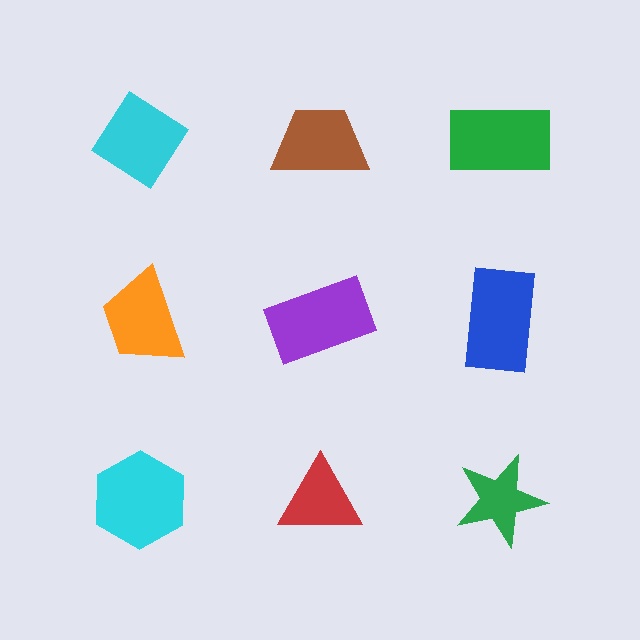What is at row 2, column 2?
A purple rectangle.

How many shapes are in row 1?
3 shapes.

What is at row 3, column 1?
A cyan hexagon.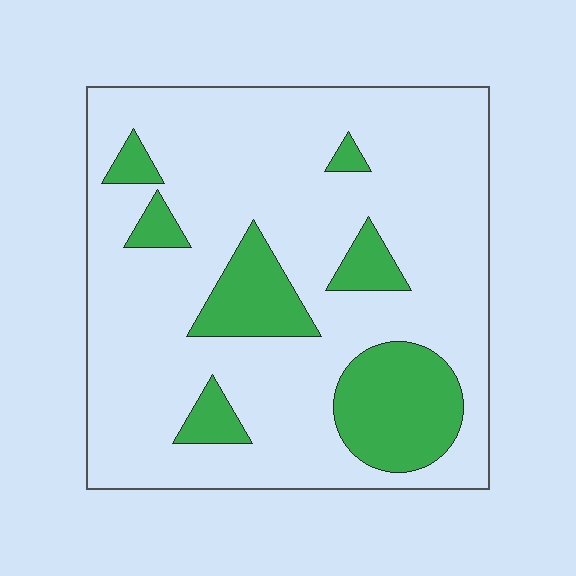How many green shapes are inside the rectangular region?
7.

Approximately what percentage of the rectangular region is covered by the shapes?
Approximately 20%.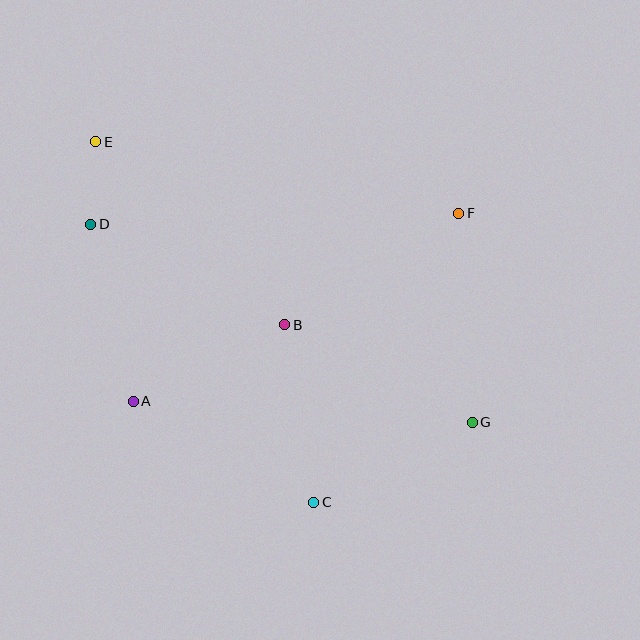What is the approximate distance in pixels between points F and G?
The distance between F and G is approximately 210 pixels.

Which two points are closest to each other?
Points D and E are closest to each other.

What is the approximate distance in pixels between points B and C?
The distance between B and C is approximately 180 pixels.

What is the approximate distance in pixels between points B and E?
The distance between B and E is approximately 263 pixels.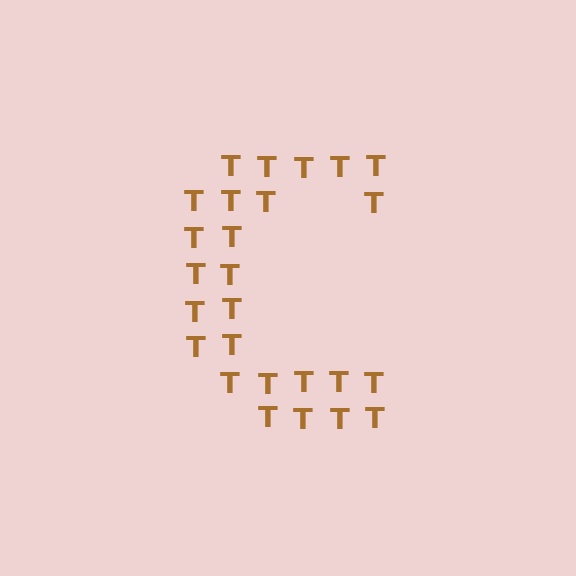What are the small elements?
The small elements are letter T's.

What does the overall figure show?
The overall figure shows the letter C.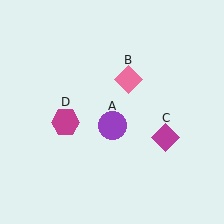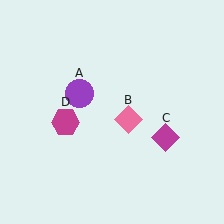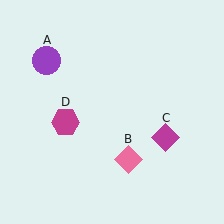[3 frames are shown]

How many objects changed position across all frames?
2 objects changed position: purple circle (object A), pink diamond (object B).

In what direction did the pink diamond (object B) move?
The pink diamond (object B) moved down.